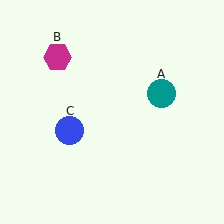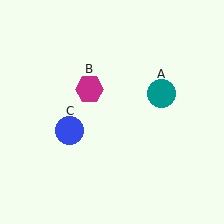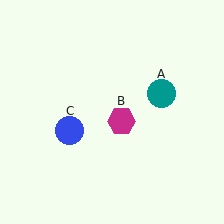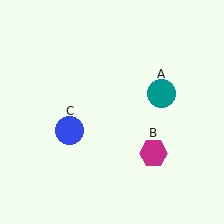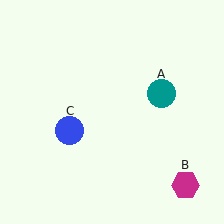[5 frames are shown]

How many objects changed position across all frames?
1 object changed position: magenta hexagon (object B).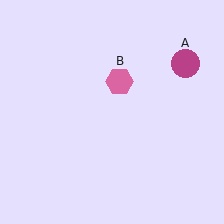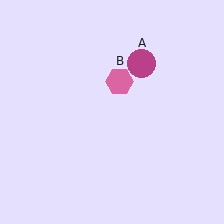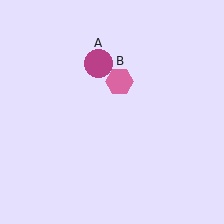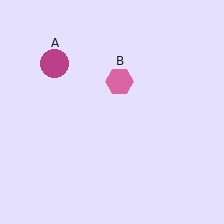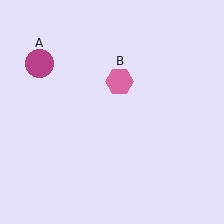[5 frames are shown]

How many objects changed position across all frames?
1 object changed position: magenta circle (object A).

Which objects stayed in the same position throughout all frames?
Pink hexagon (object B) remained stationary.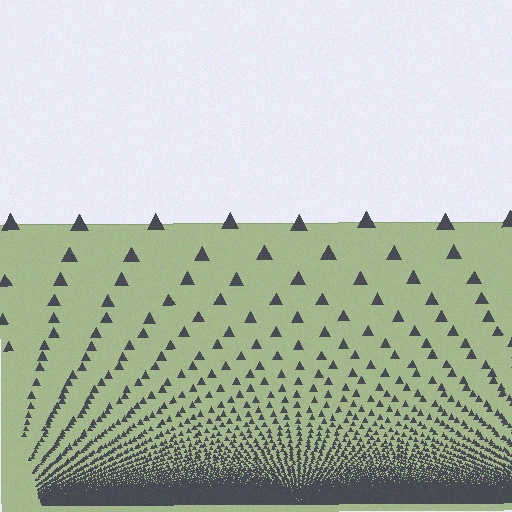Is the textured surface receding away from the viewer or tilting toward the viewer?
The surface appears to tilt toward the viewer. Texture elements get larger and sparser toward the top.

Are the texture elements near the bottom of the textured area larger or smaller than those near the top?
Smaller. The gradient is inverted — elements near the bottom are smaller and denser.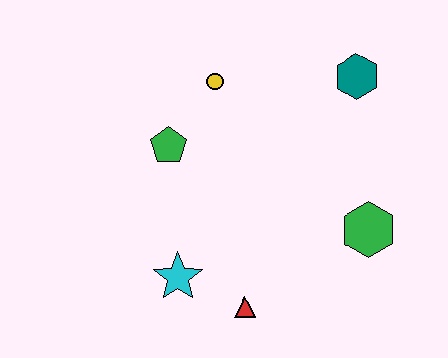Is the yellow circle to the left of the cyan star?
No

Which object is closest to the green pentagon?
The yellow circle is closest to the green pentagon.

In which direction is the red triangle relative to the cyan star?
The red triangle is to the right of the cyan star.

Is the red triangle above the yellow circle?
No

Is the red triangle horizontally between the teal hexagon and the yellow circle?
Yes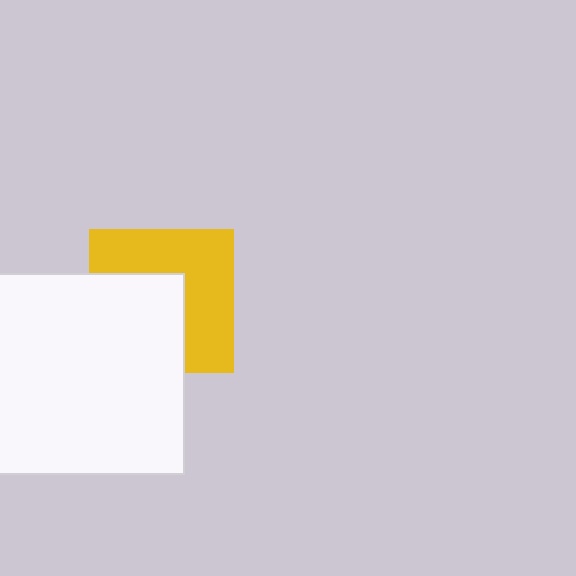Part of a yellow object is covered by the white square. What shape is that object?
It is a square.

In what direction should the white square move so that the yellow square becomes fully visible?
The white square should move toward the lower-left. That is the shortest direction to clear the overlap and leave the yellow square fully visible.